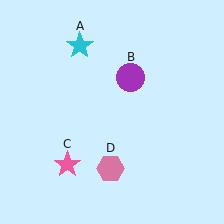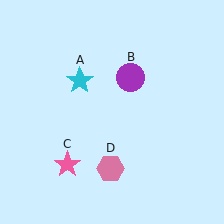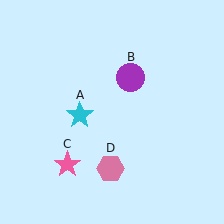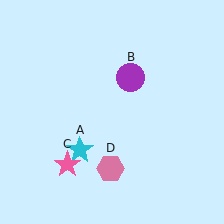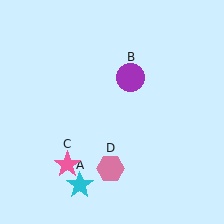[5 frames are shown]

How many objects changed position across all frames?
1 object changed position: cyan star (object A).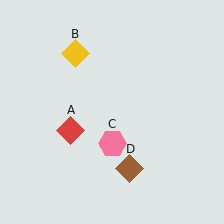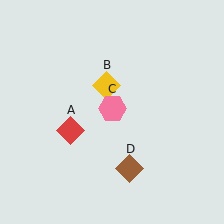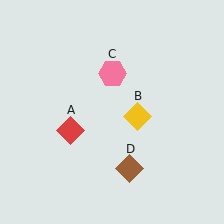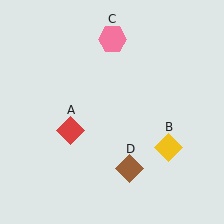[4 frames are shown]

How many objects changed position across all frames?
2 objects changed position: yellow diamond (object B), pink hexagon (object C).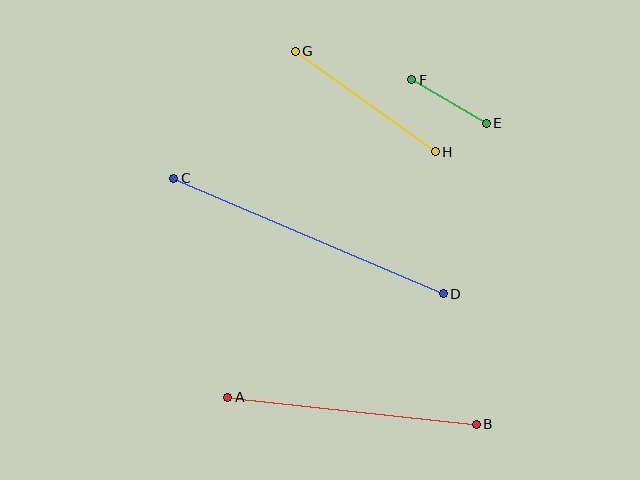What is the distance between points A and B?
The distance is approximately 250 pixels.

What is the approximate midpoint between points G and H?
The midpoint is at approximately (365, 101) pixels.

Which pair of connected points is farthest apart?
Points C and D are farthest apart.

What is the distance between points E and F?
The distance is approximately 86 pixels.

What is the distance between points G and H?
The distance is approximately 172 pixels.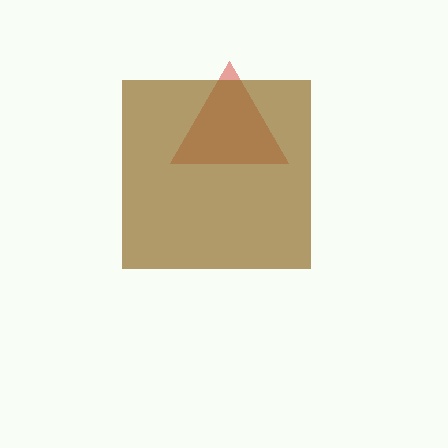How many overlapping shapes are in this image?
There are 2 overlapping shapes in the image.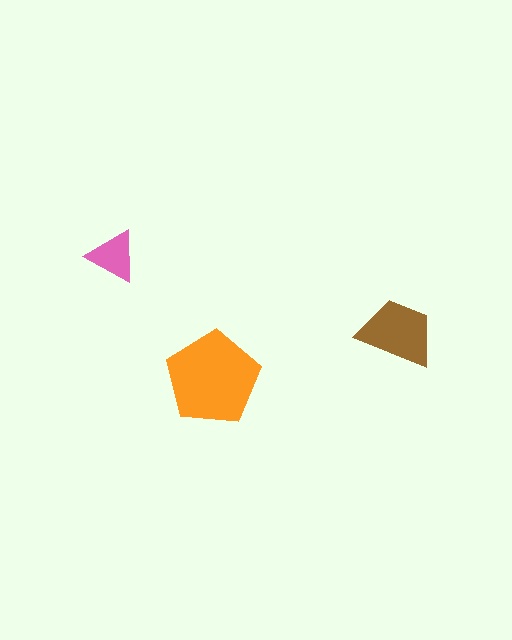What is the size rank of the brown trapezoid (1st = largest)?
2nd.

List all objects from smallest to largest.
The pink triangle, the brown trapezoid, the orange pentagon.